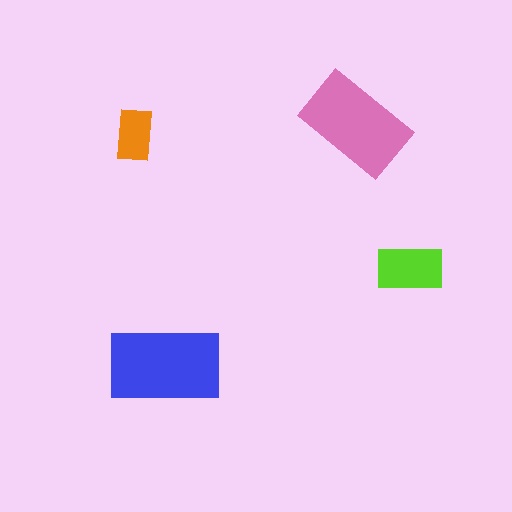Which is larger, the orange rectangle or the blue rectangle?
The blue one.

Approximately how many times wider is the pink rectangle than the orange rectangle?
About 2 times wider.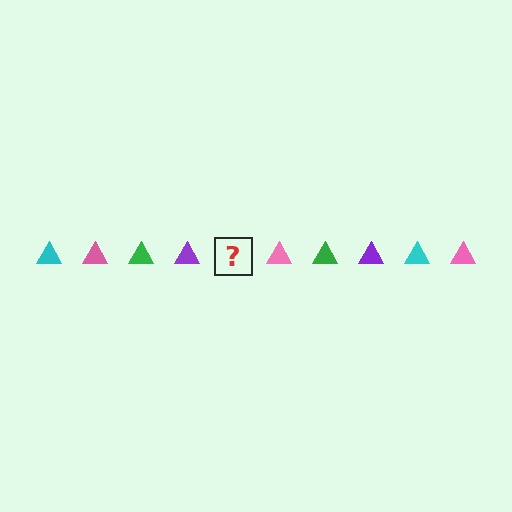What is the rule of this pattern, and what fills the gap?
The rule is that the pattern cycles through cyan, pink, green, purple triangles. The gap should be filled with a cyan triangle.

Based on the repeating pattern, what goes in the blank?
The blank should be a cyan triangle.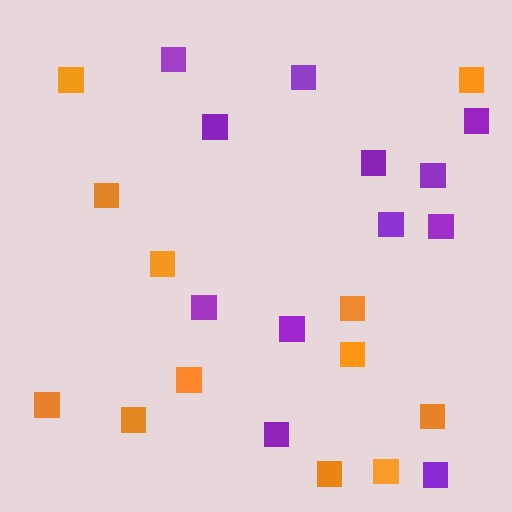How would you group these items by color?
There are 2 groups: one group of orange squares (12) and one group of purple squares (12).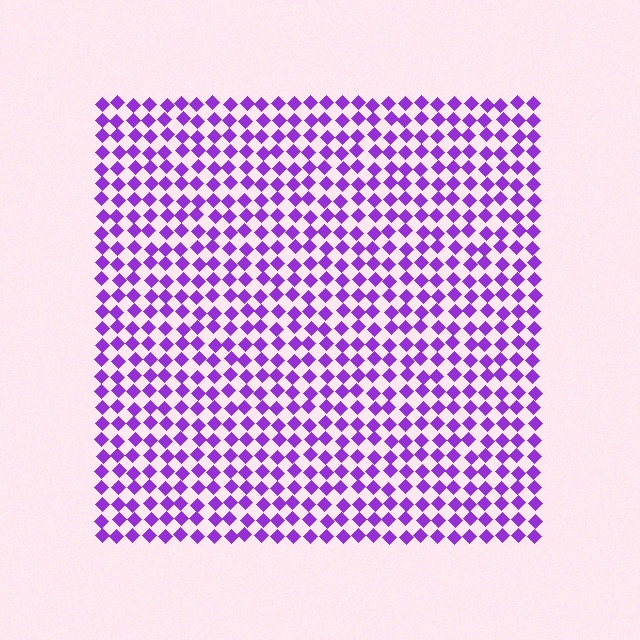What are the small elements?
The small elements are diamonds.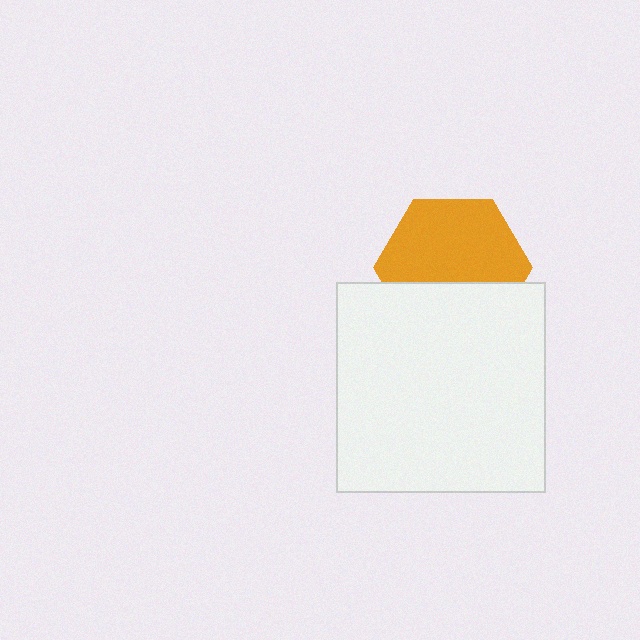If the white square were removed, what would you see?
You would see the complete orange hexagon.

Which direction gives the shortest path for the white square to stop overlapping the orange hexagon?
Moving down gives the shortest separation.